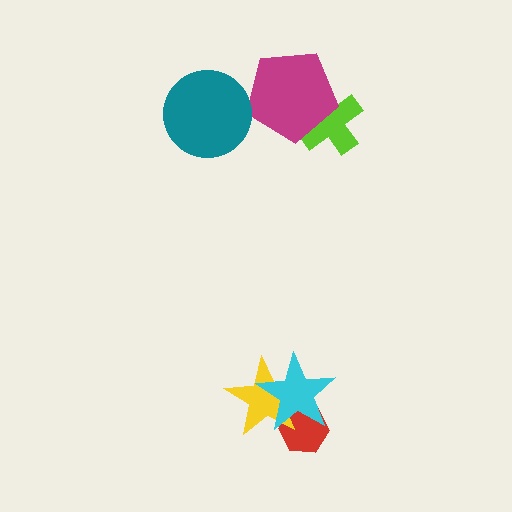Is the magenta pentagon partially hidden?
No, no other shape covers it.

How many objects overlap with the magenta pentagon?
1 object overlaps with the magenta pentagon.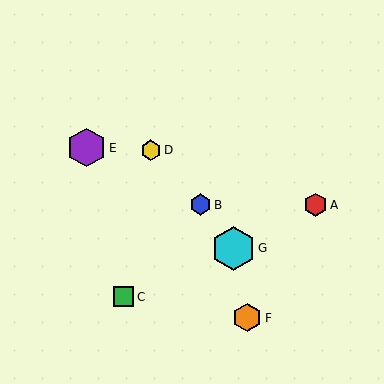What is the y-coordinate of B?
Object B is at y≈205.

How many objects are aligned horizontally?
2 objects (A, B) are aligned horizontally.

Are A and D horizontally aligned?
No, A is at y≈205 and D is at y≈150.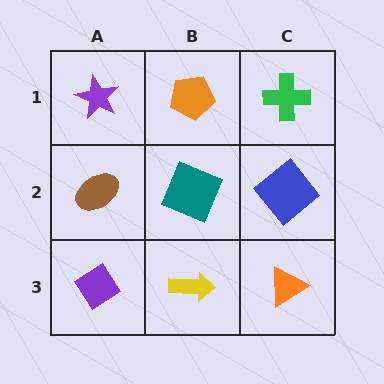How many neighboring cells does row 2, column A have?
3.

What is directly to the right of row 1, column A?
An orange pentagon.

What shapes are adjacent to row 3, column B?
A teal square (row 2, column B), a purple diamond (row 3, column A), an orange triangle (row 3, column C).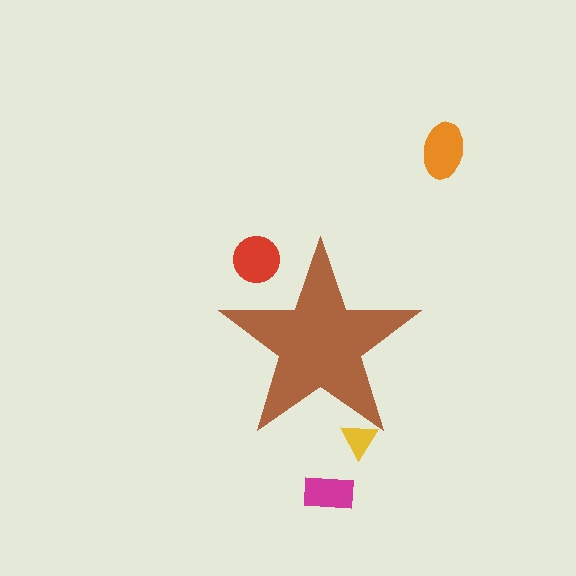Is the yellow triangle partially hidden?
Yes, the yellow triangle is partially hidden behind the brown star.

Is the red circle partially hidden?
Yes, the red circle is partially hidden behind the brown star.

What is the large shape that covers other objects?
A brown star.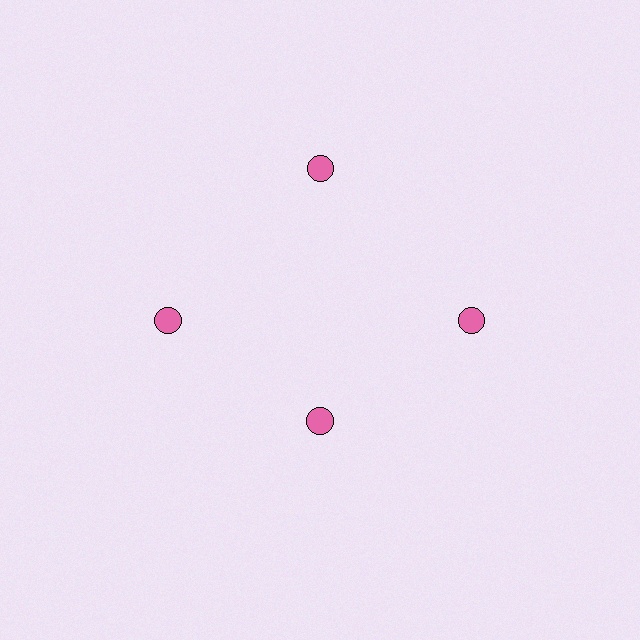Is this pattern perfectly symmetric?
No. The 4 pink circles are arranged in a ring, but one element near the 6 o'clock position is pulled inward toward the center, breaking the 4-fold rotational symmetry.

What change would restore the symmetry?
The symmetry would be restored by moving it outward, back onto the ring so that all 4 circles sit at equal angles and equal distance from the center.